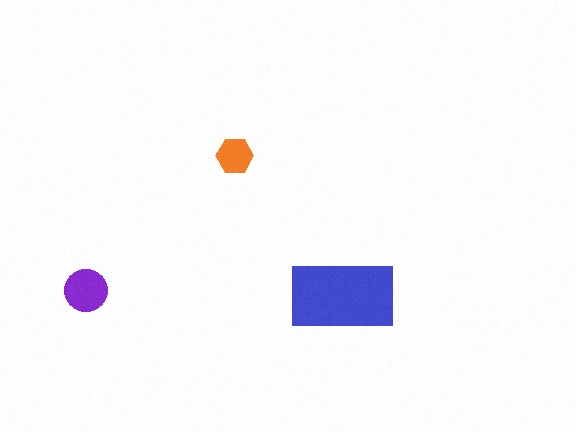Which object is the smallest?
The orange hexagon.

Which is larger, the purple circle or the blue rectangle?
The blue rectangle.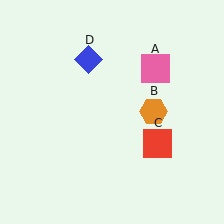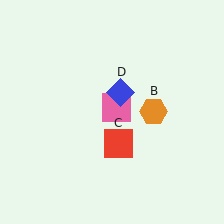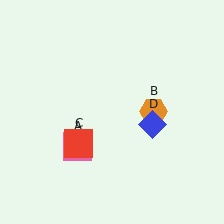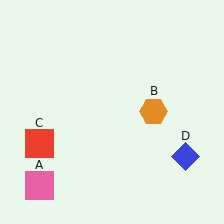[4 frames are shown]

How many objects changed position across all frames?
3 objects changed position: pink square (object A), red square (object C), blue diamond (object D).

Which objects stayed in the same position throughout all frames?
Orange hexagon (object B) remained stationary.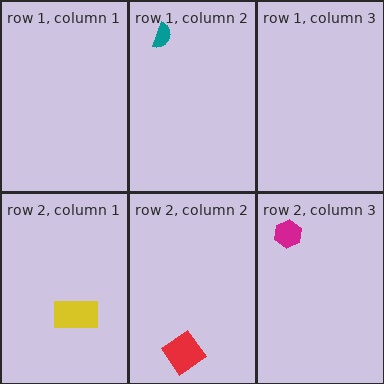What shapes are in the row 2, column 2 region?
The red diamond.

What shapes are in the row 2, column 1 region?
The yellow rectangle.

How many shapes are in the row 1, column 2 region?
1.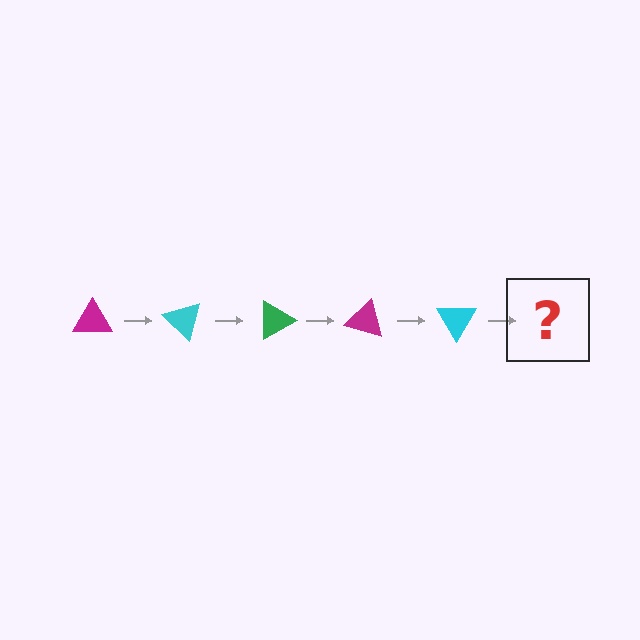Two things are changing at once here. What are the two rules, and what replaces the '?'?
The two rules are that it rotates 45 degrees each step and the color cycles through magenta, cyan, and green. The '?' should be a green triangle, rotated 225 degrees from the start.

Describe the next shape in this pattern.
It should be a green triangle, rotated 225 degrees from the start.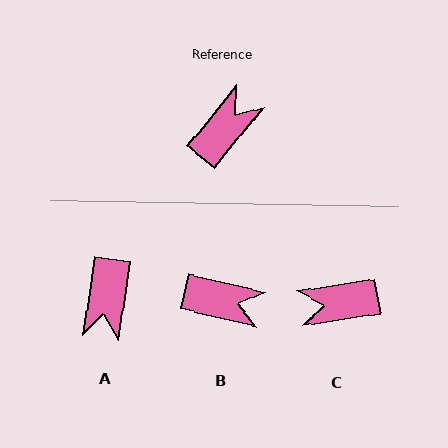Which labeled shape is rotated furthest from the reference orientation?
A, about 150 degrees away.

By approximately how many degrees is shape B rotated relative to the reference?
Approximately 64 degrees clockwise.